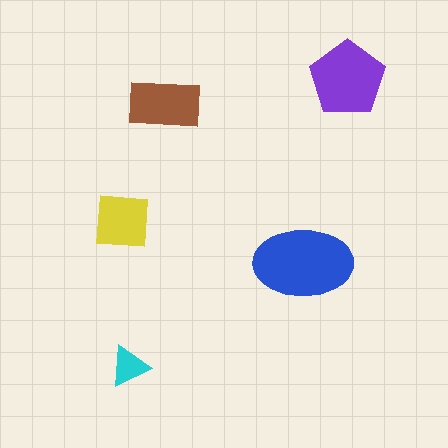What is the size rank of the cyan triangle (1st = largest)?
5th.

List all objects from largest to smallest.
The blue ellipse, the purple pentagon, the brown rectangle, the yellow square, the cyan triangle.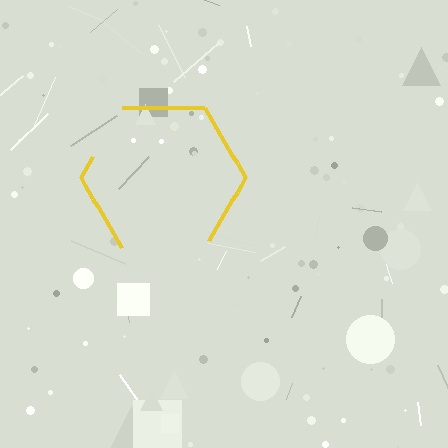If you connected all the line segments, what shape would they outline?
They would outline a hexagon.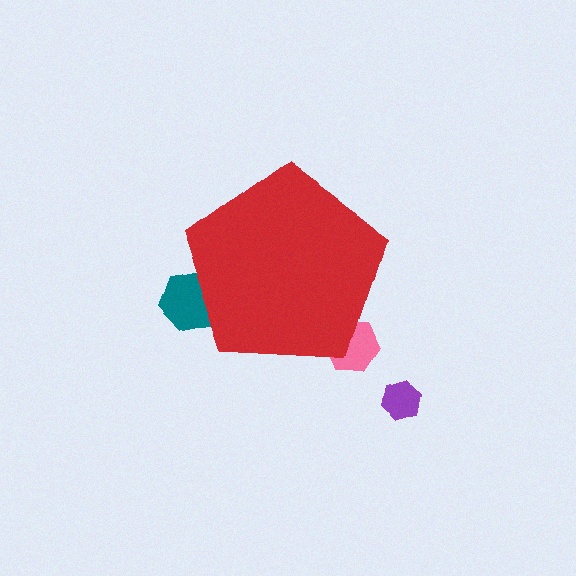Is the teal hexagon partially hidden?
Yes, the teal hexagon is partially hidden behind the red pentagon.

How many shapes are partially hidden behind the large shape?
2 shapes are partially hidden.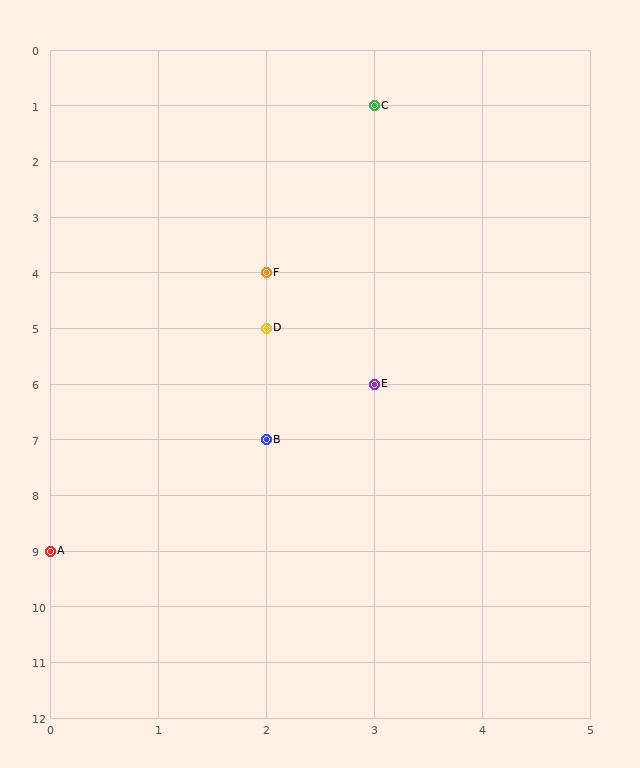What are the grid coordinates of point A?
Point A is at grid coordinates (0, 9).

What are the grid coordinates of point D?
Point D is at grid coordinates (2, 5).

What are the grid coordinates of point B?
Point B is at grid coordinates (2, 7).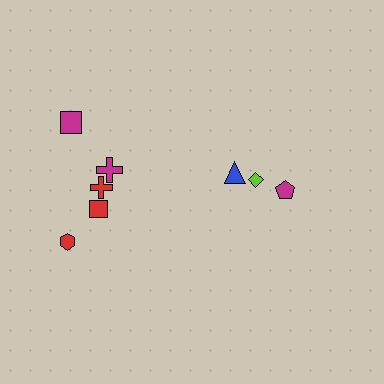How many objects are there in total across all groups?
There are 8 objects.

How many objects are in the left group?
There are 5 objects.